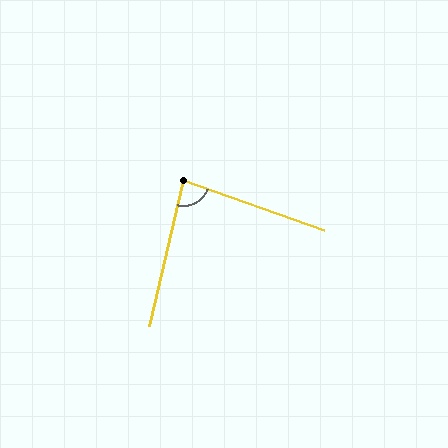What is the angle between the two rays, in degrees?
Approximately 84 degrees.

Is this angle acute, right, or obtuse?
It is acute.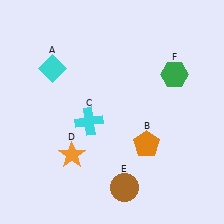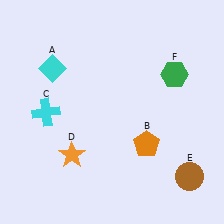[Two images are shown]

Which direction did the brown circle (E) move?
The brown circle (E) moved right.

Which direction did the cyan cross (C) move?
The cyan cross (C) moved left.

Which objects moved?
The objects that moved are: the cyan cross (C), the brown circle (E).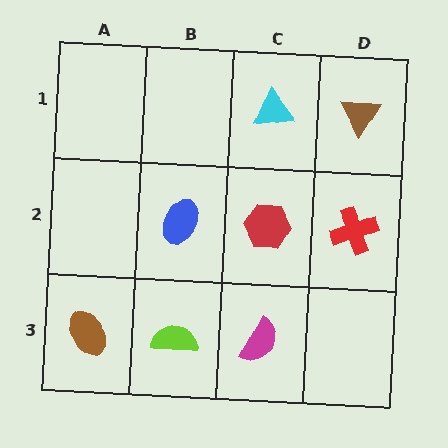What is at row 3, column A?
A brown ellipse.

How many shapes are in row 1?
2 shapes.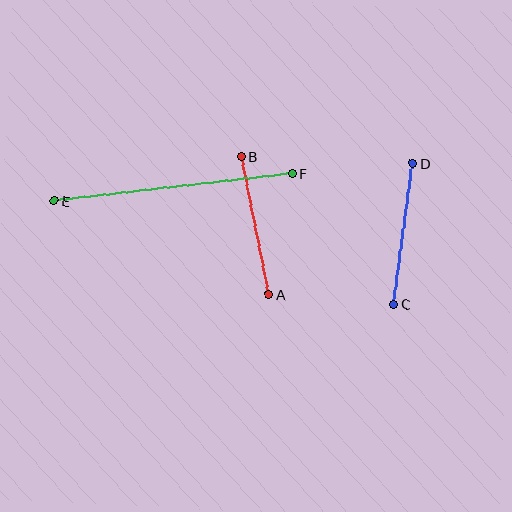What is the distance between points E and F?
The distance is approximately 240 pixels.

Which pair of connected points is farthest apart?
Points E and F are farthest apart.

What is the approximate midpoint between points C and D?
The midpoint is at approximately (403, 234) pixels.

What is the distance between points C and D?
The distance is approximately 142 pixels.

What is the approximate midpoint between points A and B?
The midpoint is at approximately (255, 225) pixels.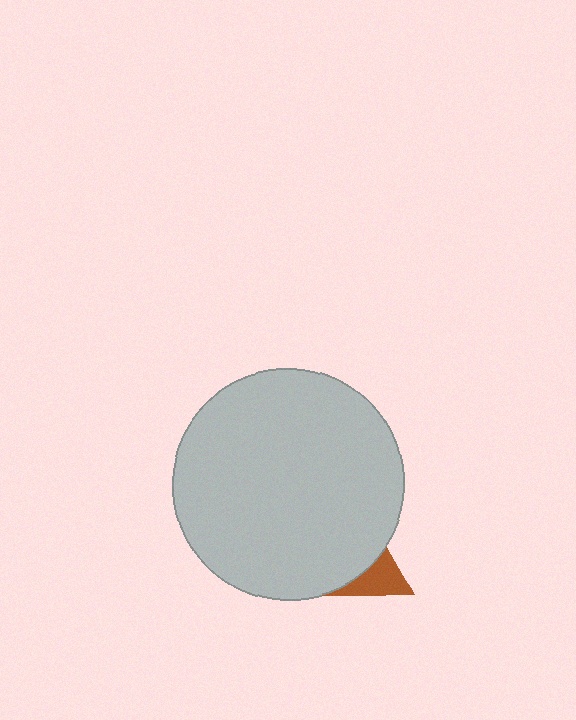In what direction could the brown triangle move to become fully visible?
The brown triangle could move toward the lower-right. That would shift it out from behind the light gray circle entirely.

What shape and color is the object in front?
The object in front is a light gray circle.